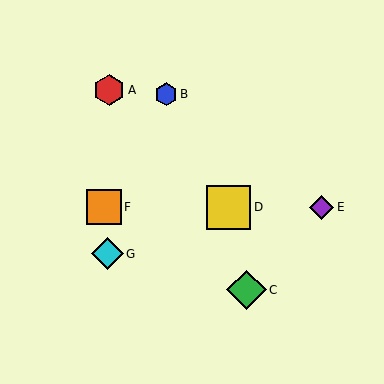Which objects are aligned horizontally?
Objects D, E, F are aligned horizontally.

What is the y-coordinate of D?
Object D is at y≈207.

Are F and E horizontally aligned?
Yes, both are at y≈207.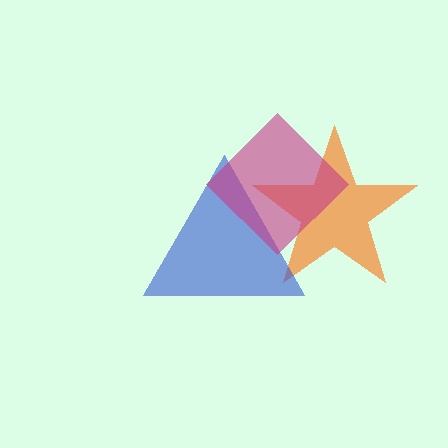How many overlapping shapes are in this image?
There are 3 overlapping shapes in the image.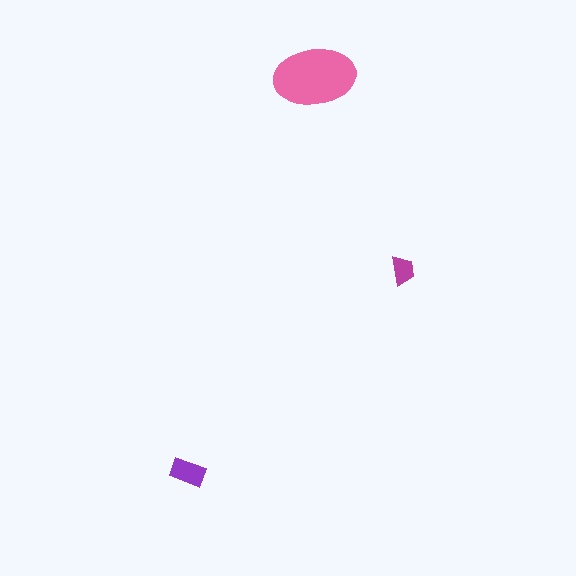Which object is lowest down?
The purple rectangle is bottommost.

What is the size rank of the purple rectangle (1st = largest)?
2nd.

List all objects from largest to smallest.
The pink ellipse, the purple rectangle, the magenta trapezoid.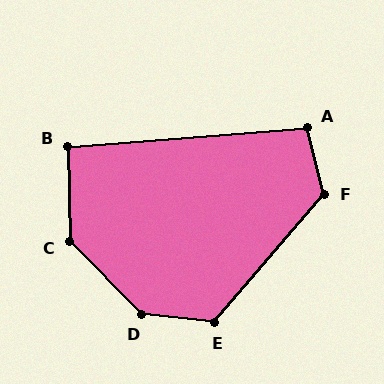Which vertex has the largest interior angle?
D, at approximately 141 degrees.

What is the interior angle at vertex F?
Approximately 125 degrees (obtuse).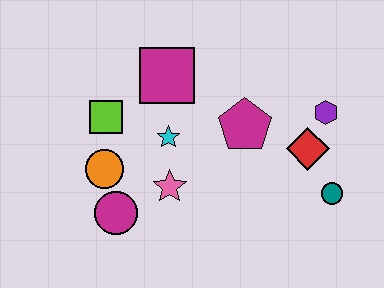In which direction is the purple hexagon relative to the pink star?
The purple hexagon is to the right of the pink star.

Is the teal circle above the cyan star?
No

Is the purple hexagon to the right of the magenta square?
Yes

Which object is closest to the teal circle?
The red diamond is closest to the teal circle.